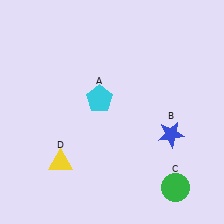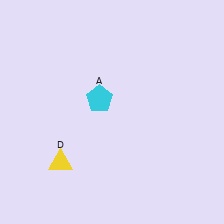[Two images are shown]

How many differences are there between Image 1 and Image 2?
There are 2 differences between the two images.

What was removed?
The blue star (B), the green circle (C) were removed in Image 2.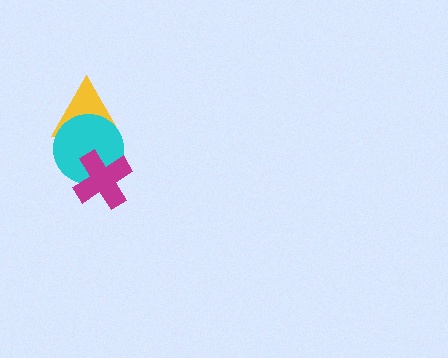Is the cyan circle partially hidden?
Yes, it is partially covered by another shape.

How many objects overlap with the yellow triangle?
1 object overlaps with the yellow triangle.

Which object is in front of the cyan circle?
The magenta cross is in front of the cyan circle.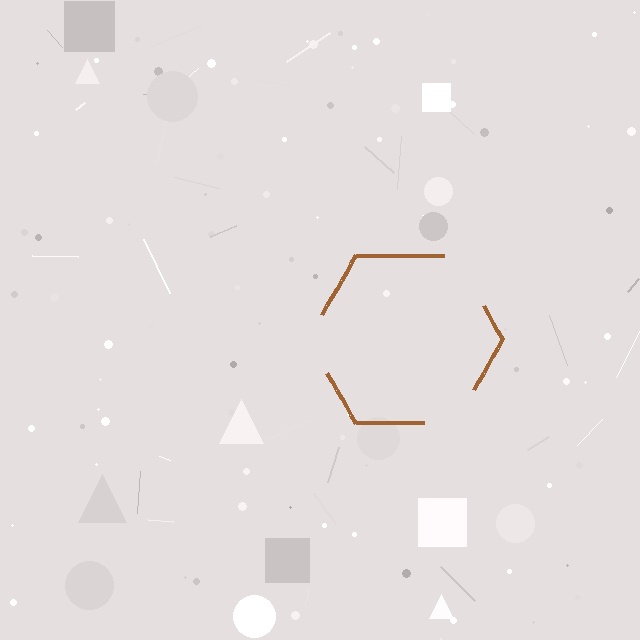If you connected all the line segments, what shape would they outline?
They would outline a hexagon.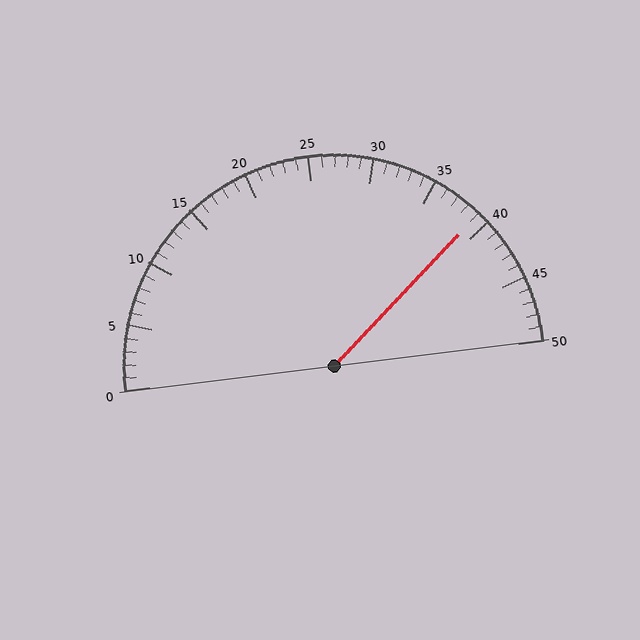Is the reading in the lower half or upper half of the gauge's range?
The reading is in the upper half of the range (0 to 50).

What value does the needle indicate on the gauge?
The needle indicates approximately 39.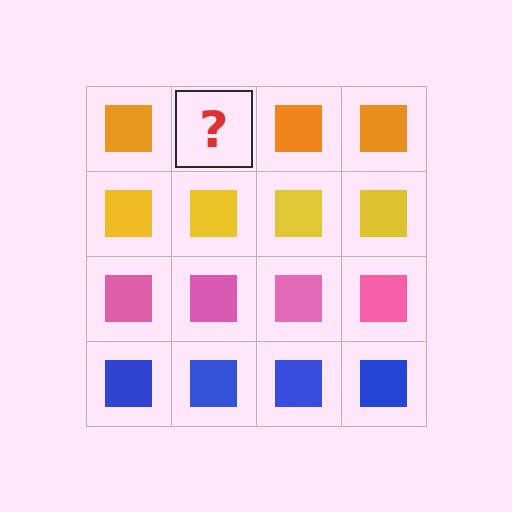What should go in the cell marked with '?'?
The missing cell should contain an orange square.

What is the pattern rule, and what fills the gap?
The rule is that each row has a consistent color. The gap should be filled with an orange square.